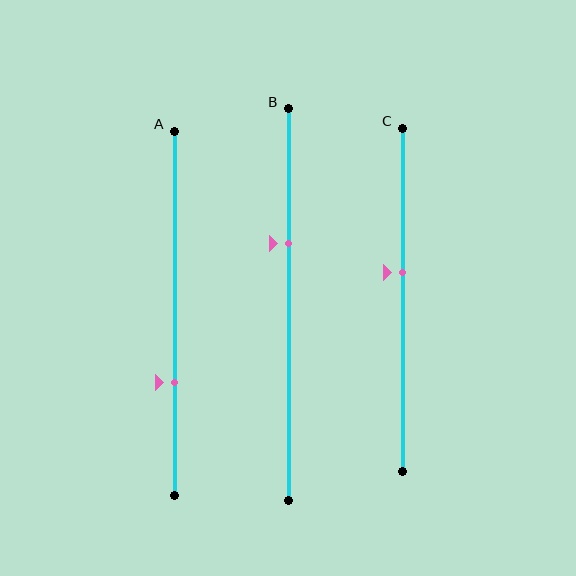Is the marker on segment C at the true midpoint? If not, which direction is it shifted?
No, the marker on segment C is shifted upward by about 8% of the segment length.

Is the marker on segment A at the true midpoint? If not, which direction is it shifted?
No, the marker on segment A is shifted downward by about 19% of the segment length.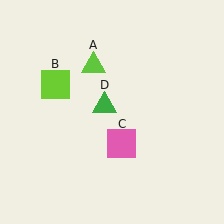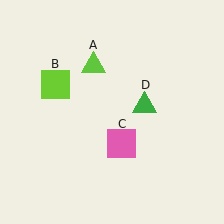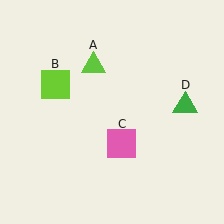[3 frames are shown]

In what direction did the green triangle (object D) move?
The green triangle (object D) moved right.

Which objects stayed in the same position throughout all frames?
Lime triangle (object A) and lime square (object B) and pink square (object C) remained stationary.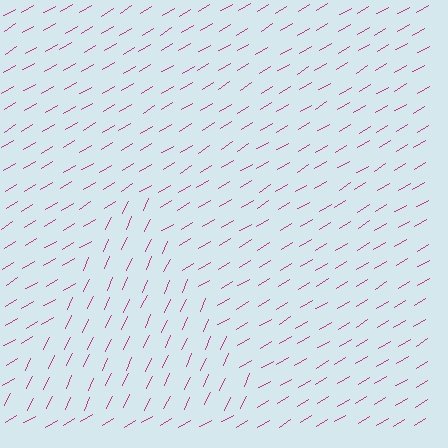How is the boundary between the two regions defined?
The boundary is defined purely by a change in line orientation (approximately 35 degrees difference). All lines are the same color and thickness.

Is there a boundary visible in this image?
Yes, there is a texture boundary formed by a change in line orientation.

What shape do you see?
I see a triangle.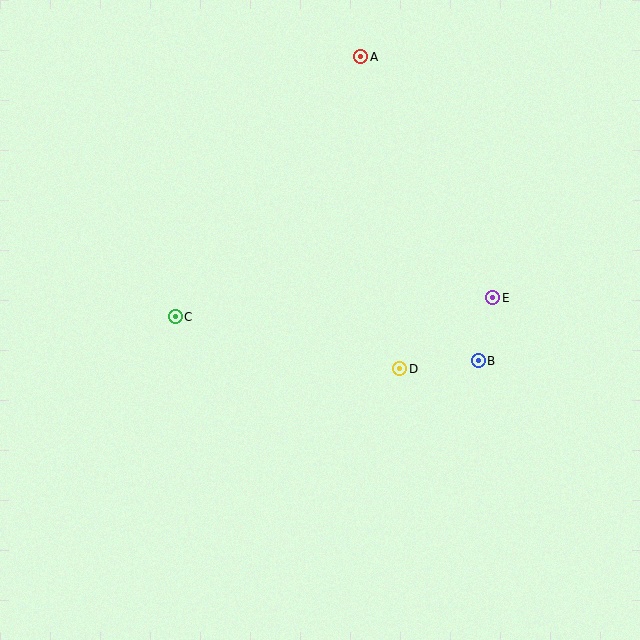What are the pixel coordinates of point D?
Point D is at (400, 369).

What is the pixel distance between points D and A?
The distance between D and A is 314 pixels.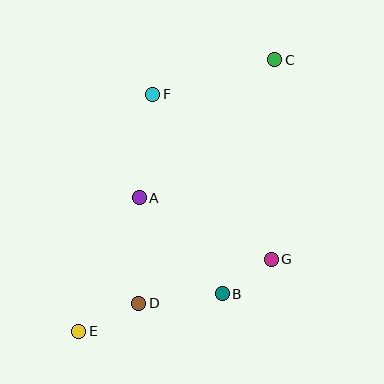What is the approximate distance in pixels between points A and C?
The distance between A and C is approximately 193 pixels.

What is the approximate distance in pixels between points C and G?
The distance between C and G is approximately 199 pixels.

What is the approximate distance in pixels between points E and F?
The distance between E and F is approximately 248 pixels.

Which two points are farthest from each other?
Points C and E are farthest from each other.